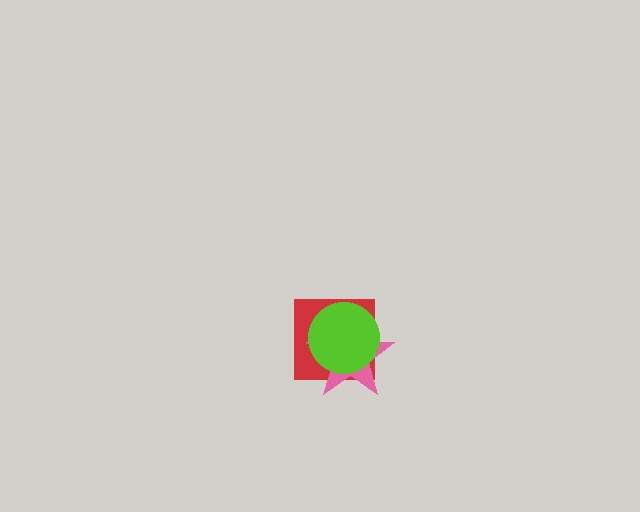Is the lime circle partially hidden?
No, no other shape covers it.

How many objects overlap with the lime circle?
2 objects overlap with the lime circle.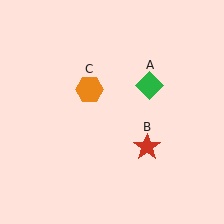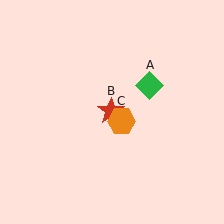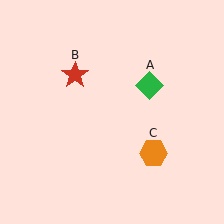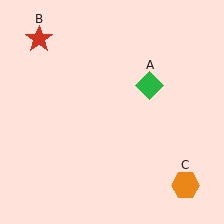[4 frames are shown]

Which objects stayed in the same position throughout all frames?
Green diamond (object A) remained stationary.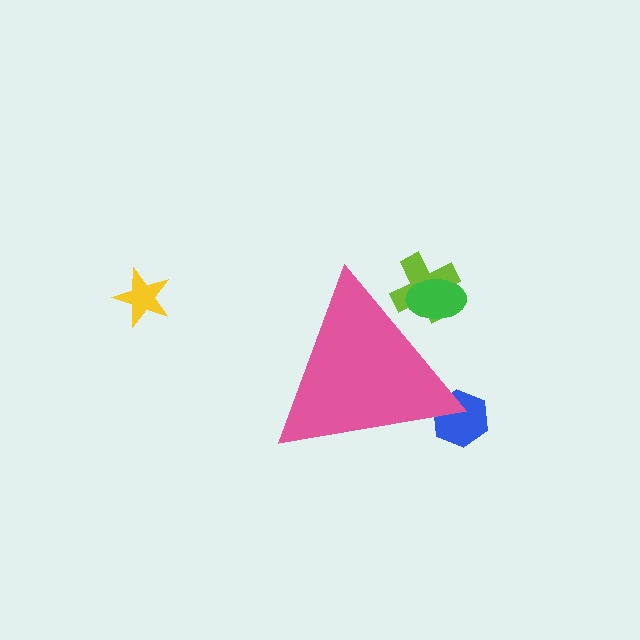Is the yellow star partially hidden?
No, the yellow star is fully visible.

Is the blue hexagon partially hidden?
Yes, the blue hexagon is partially hidden behind the pink triangle.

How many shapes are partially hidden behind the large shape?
3 shapes are partially hidden.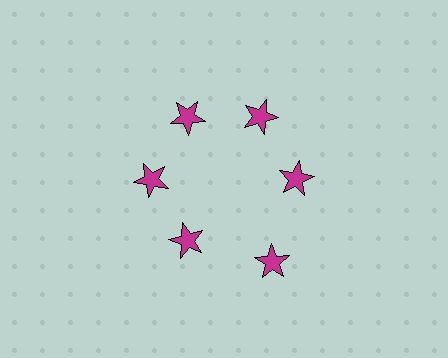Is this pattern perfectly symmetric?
No. The 6 magenta stars are arranged in a ring, but one element near the 5 o'clock position is pushed outward from the center, breaking the 6-fold rotational symmetry.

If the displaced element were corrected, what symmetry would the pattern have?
It would have 6-fold rotational symmetry — the pattern would map onto itself every 60 degrees.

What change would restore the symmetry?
The symmetry would be restored by moving it inward, back onto the ring so that all 6 stars sit at equal angles and equal distance from the center.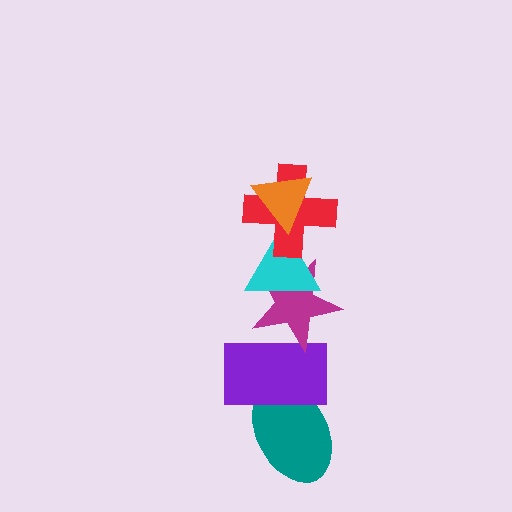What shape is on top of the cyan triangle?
The red cross is on top of the cyan triangle.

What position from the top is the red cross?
The red cross is 2nd from the top.